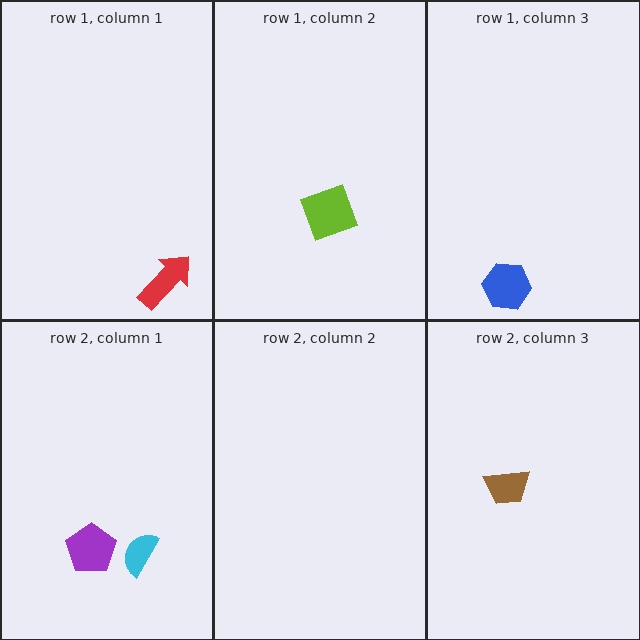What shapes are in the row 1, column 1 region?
The red arrow.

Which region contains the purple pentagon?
The row 2, column 1 region.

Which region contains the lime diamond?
The row 1, column 2 region.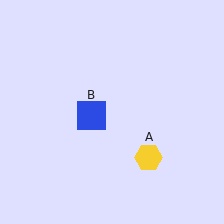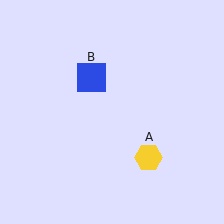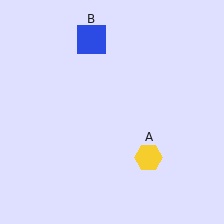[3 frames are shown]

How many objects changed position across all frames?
1 object changed position: blue square (object B).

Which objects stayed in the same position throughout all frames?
Yellow hexagon (object A) remained stationary.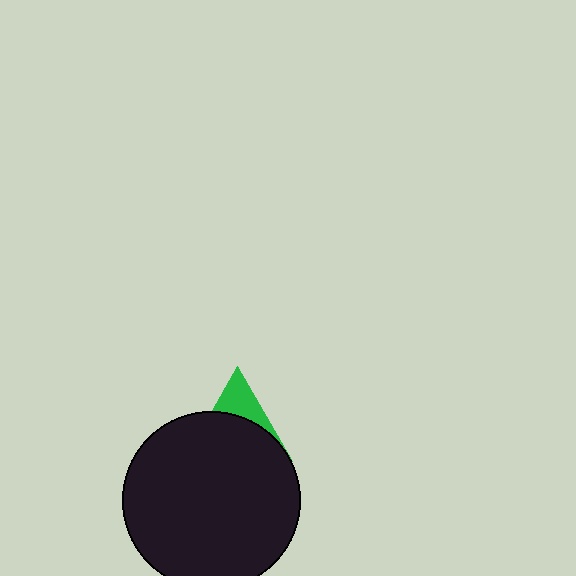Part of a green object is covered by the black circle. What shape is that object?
It is a triangle.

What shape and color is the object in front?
The object in front is a black circle.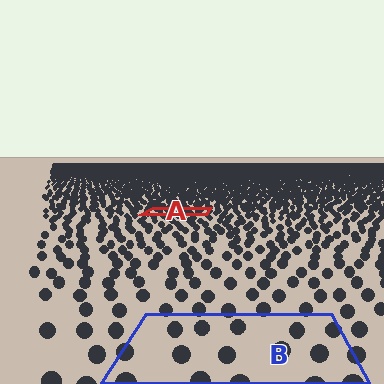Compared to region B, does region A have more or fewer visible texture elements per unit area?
Region A has more texture elements per unit area — they are packed more densely because it is farther away.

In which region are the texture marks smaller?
The texture marks are smaller in region A, because it is farther away.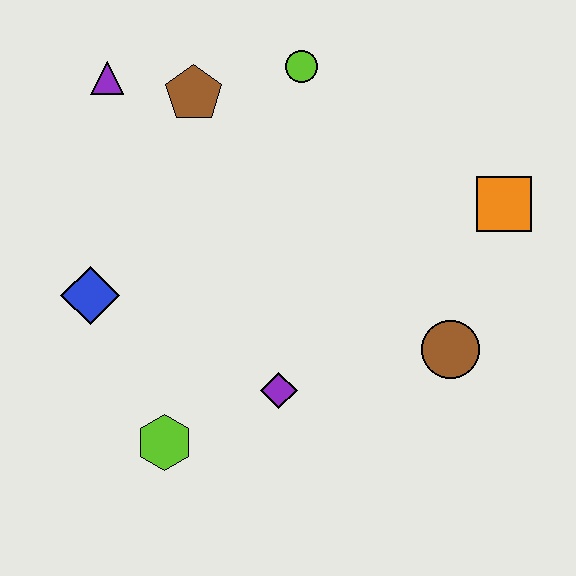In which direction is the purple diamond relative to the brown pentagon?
The purple diamond is below the brown pentagon.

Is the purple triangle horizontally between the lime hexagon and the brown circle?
No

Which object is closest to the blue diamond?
The lime hexagon is closest to the blue diamond.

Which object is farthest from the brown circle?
The purple triangle is farthest from the brown circle.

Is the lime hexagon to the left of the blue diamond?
No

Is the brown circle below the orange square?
Yes